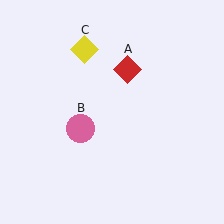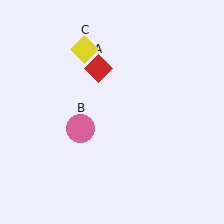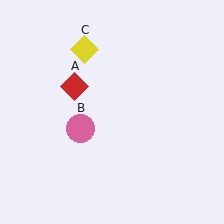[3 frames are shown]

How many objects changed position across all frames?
1 object changed position: red diamond (object A).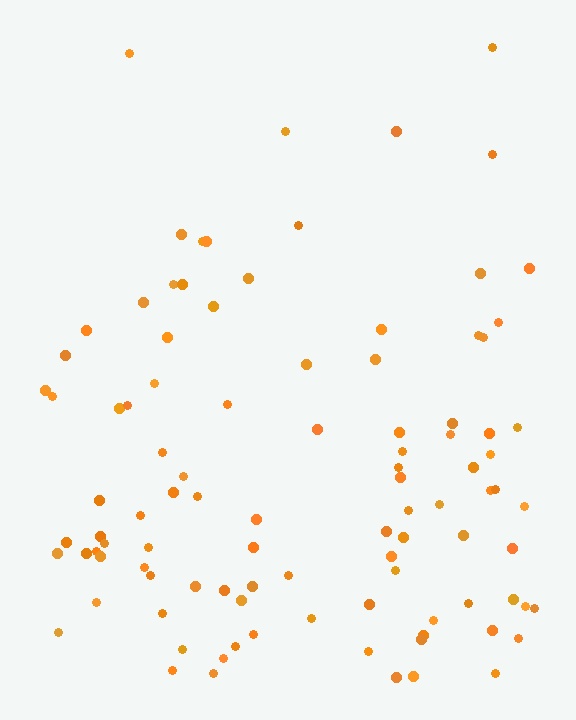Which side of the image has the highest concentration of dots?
The bottom.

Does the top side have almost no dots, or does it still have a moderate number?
Still a moderate number, just noticeably fewer than the bottom.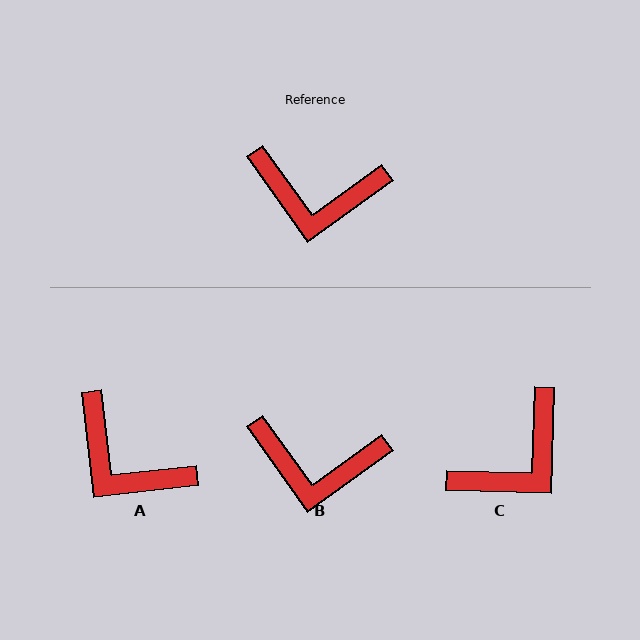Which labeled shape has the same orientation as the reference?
B.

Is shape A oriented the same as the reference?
No, it is off by about 29 degrees.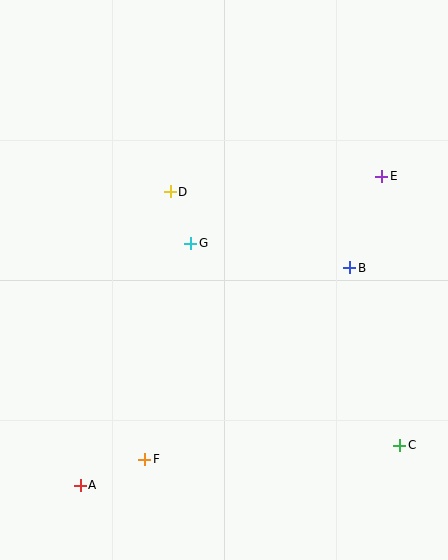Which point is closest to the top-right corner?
Point E is closest to the top-right corner.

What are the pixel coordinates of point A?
Point A is at (80, 485).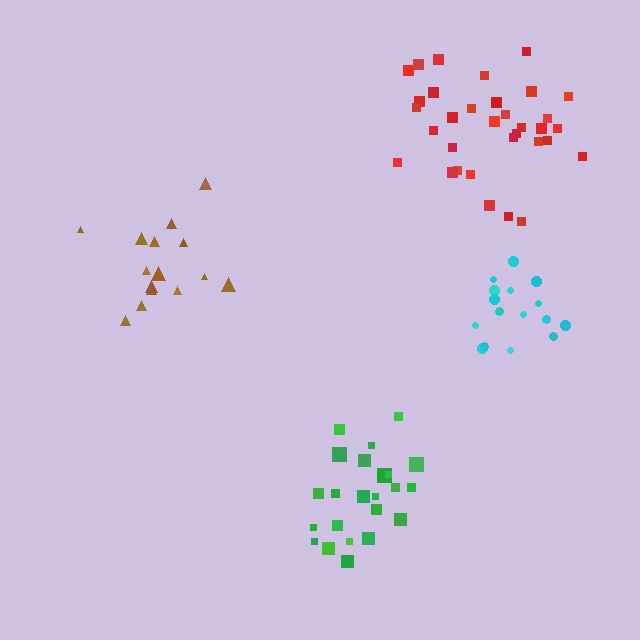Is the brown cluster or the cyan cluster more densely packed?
Cyan.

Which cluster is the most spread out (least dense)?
Brown.